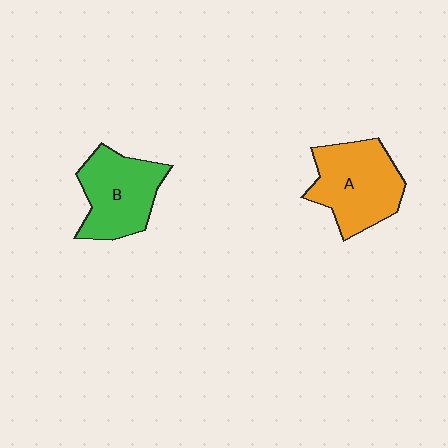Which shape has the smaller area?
Shape B (green).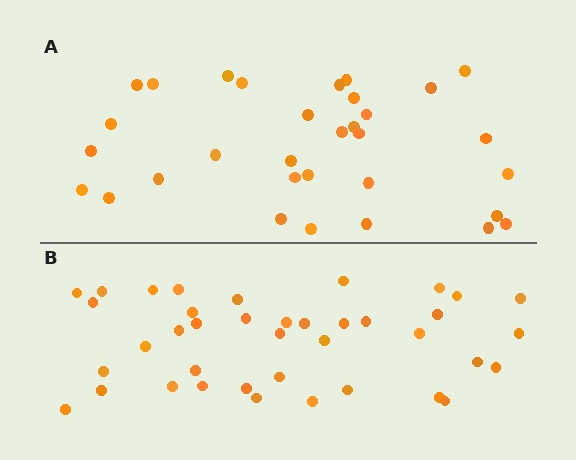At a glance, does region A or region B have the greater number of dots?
Region B (the bottom region) has more dots.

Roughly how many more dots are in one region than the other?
Region B has roughly 8 or so more dots than region A.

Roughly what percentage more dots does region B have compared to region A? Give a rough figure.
About 20% more.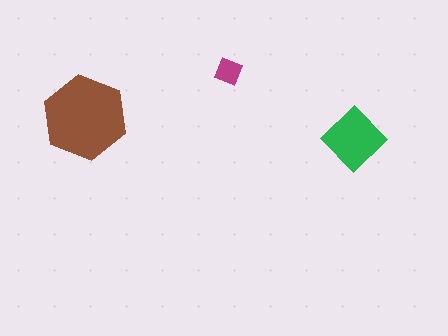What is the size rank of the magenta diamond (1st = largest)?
3rd.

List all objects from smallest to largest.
The magenta diamond, the green diamond, the brown hexagon.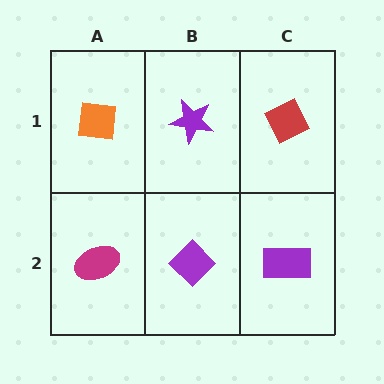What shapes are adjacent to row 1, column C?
A purple rectangle (row 2, column C), a purple star (row 1, column B).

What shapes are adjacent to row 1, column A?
A magenta ellipse (row 2, column A), a purple star (row 1, column B).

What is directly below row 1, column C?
A purple rectangle.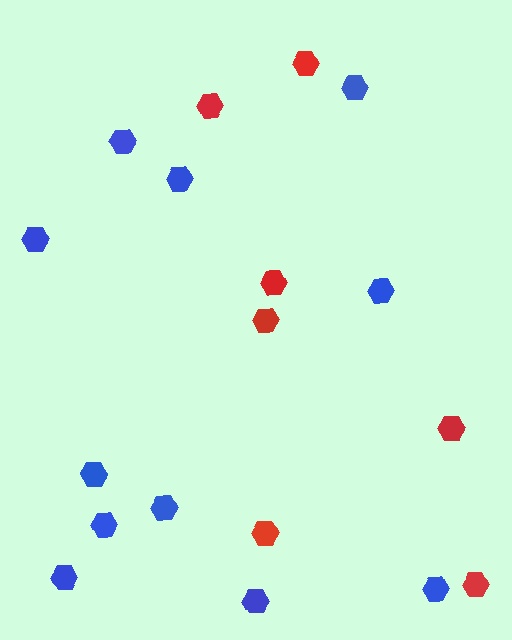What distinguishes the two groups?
There are 2 groups: one group of red hexagons (7) and one group of blue hexagons (11).